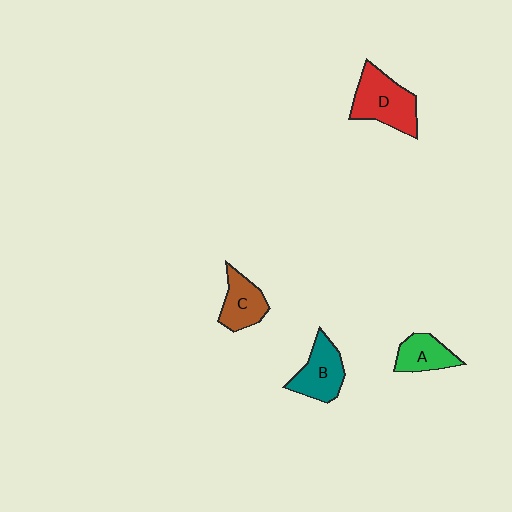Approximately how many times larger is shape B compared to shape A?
Approximately 1.3 times.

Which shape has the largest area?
Shape D (red).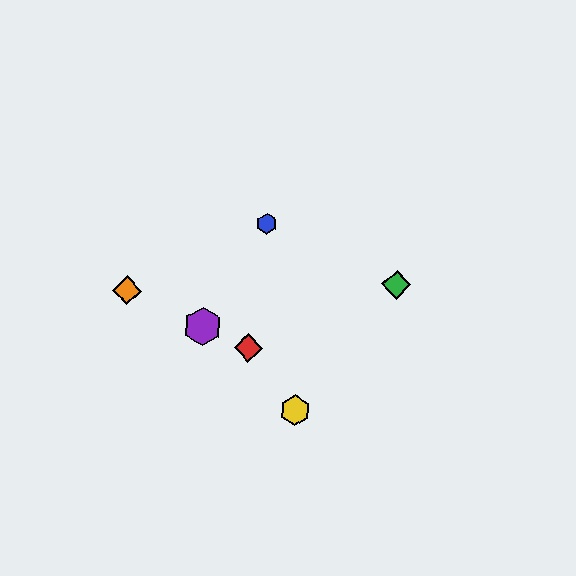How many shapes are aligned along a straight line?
3 shapes (the red diamond, the purple hexagon, the orange diamond) are aligned along a straight line.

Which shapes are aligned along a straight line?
The red diamond, the purple hexagon, the orange diamond are aligned along a straight line.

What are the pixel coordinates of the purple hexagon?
The purple hexagon is at (203, 326).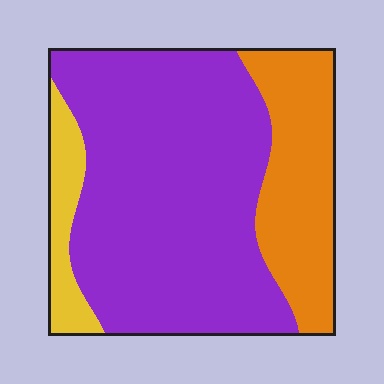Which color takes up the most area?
Purple, at roughly 65%.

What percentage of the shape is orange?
Orange covers 24% of the shape.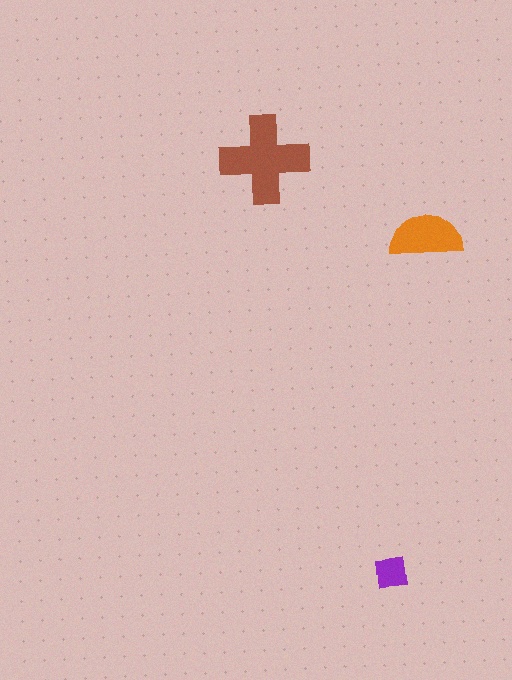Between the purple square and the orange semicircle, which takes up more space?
The orange semicircle.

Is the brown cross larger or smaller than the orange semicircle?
Larger.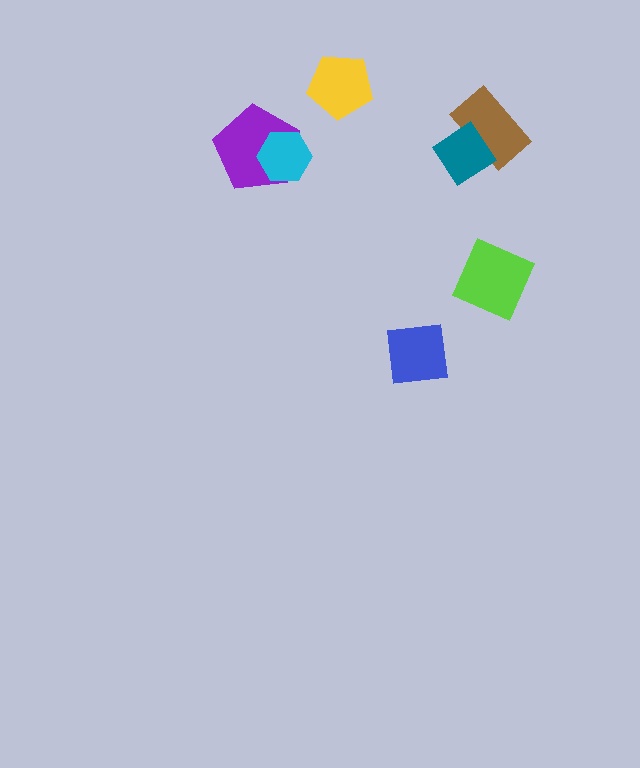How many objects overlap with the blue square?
0 objects overlap with the blue square.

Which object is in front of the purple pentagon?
The cyan hexagon is in front of the purple pentagon.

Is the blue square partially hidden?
No, no other shape covers it.